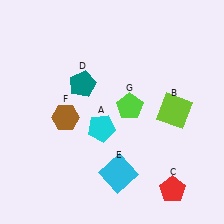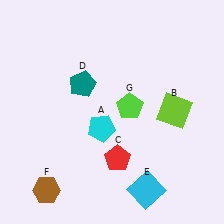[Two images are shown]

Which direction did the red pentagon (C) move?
The red pentagon (C) moved left.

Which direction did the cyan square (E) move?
The cyan square (E) moved right.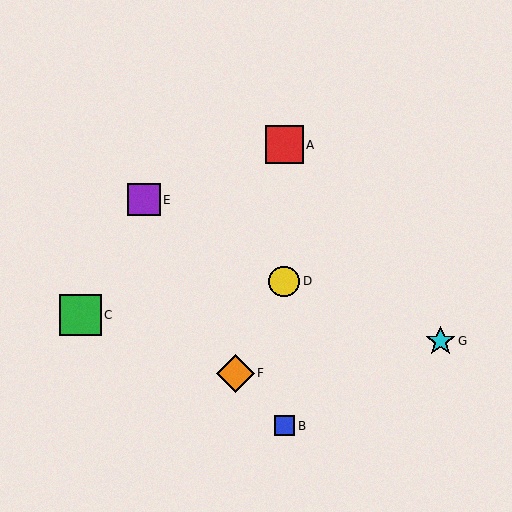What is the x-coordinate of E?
Object E is at x≈144.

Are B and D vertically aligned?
Yes, both are at x≈284.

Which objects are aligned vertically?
Objects A, B, D are aligned vertically.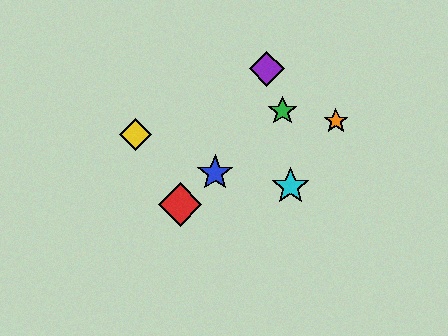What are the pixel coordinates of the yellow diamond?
The yellow diamond is at (136, 134).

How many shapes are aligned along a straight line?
3 shapes (the red diamond, the blue star, the green star) are aligned along a straight line.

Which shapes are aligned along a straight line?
The red diamond, the blue star, the green star are aligned along a straight line.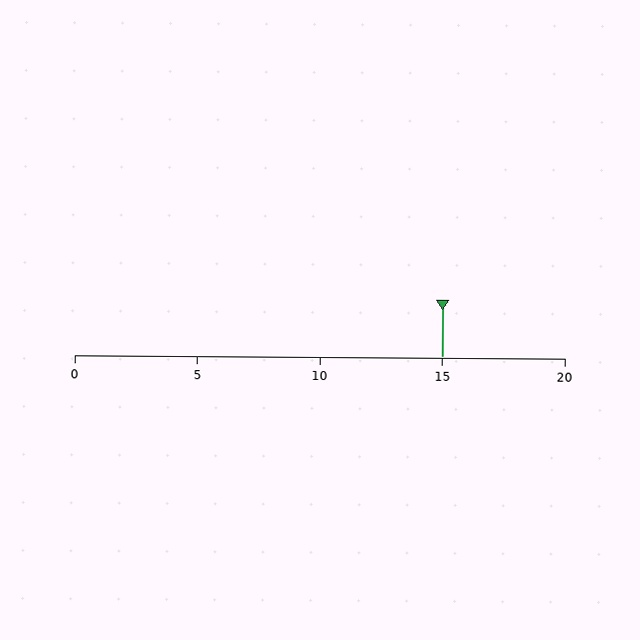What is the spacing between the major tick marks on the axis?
The major ticks are spaced 5 apart.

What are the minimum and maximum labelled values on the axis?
The axis runs from 0 to 20.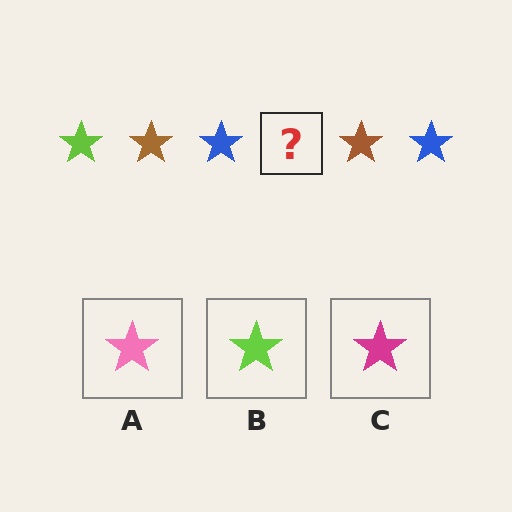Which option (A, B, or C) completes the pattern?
B.